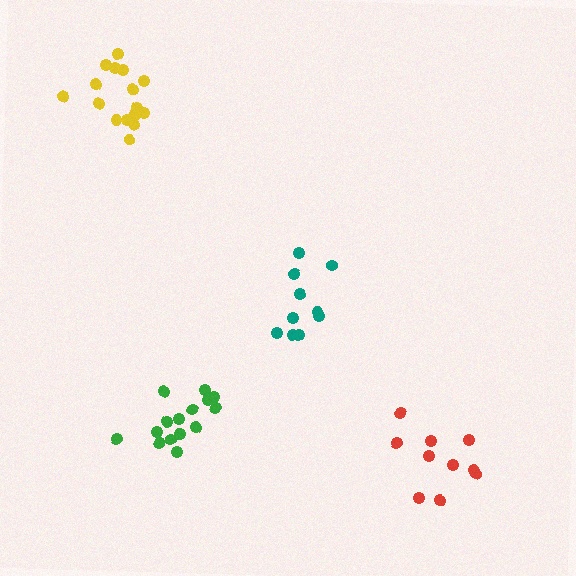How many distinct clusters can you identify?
There are 4 distinct clusters.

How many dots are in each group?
Group 1: 16 dots, Group 2: 16 dots, Group 3: 10 dots, Group 4: 10 dots (52 total).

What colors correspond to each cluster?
The clusters are colored: green, yellow, teal, red.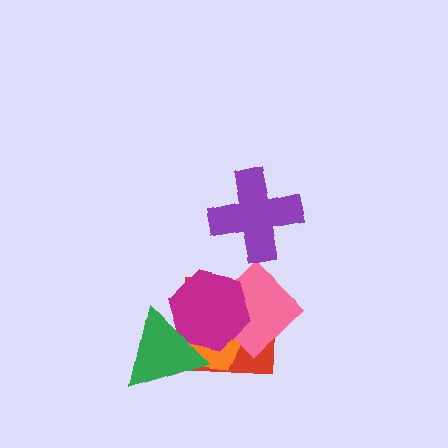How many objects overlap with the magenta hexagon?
4 objects overlap with the magenta hexagon.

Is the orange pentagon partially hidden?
Yes, it is partially covered by another shape.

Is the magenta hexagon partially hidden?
Yes, it is partially covered by another shape.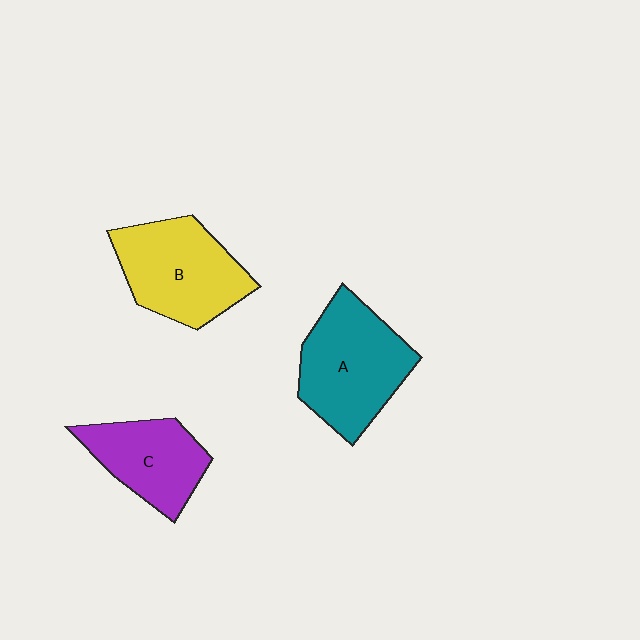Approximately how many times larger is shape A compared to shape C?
Approximately 1.4 times.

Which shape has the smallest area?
Shape C (purple).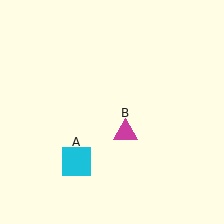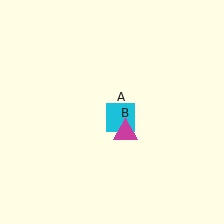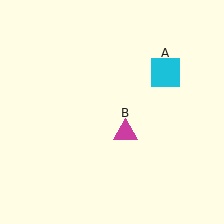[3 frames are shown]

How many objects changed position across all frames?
1 object changed position: cyan square (object A).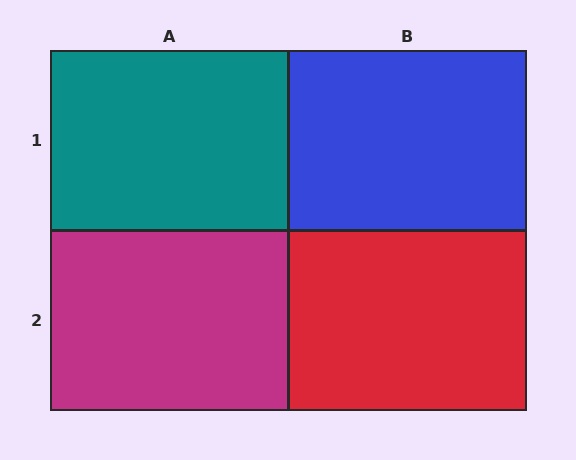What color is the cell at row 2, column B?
Red.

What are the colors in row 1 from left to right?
Teal, blue.